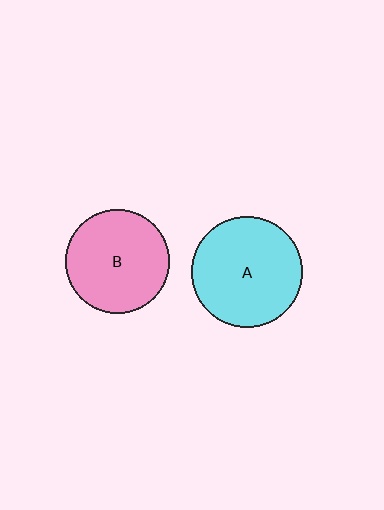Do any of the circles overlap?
No, none of the circles overlap.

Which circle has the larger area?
Circle A (cyan).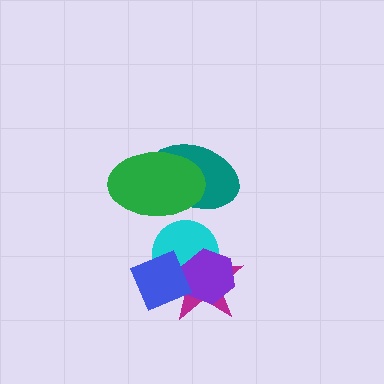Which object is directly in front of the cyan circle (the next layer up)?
The purple hexagon is directly in front of the cyan circle.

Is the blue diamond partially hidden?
No, no other shape covers it.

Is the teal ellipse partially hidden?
Yes, it is partially covered by another shape.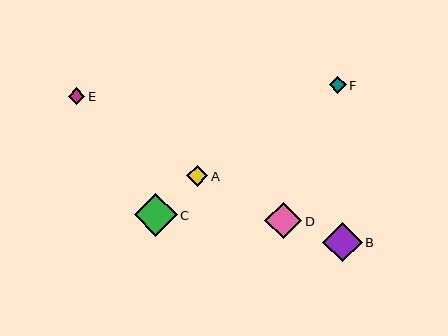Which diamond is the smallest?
Diamond E is the smallest with a size of approximately 17 pixels.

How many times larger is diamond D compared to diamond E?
Diamond D is approximately 2.2 times the size of diamond E.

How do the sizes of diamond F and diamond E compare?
Diamond F and diamond E are approximately the same size.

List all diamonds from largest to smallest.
From largest to smallest: C, B, D, A, F, E.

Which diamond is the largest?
Diamond C is the largest with a size of approximately 43 pixels.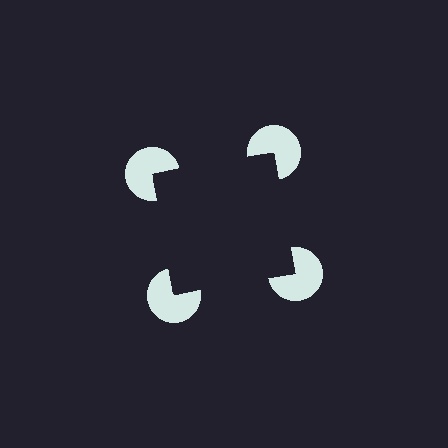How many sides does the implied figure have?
4 sides.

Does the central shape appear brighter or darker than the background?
It typically appears slightly darker than the background, even though no actual brightness change is drawn.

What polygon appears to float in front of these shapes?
An illusory square — its edges are inferred from the aligned wedge cuts in the pac-man discs, not physically drawn.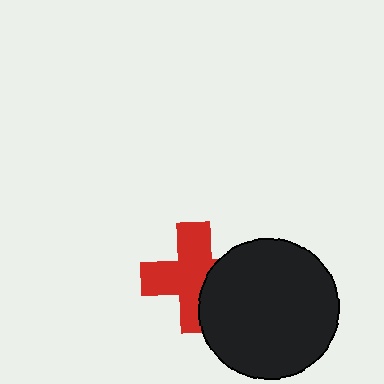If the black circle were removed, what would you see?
You would see the complete red cross.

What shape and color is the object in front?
The object in front is a black circle.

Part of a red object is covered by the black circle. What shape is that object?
It is a cross.